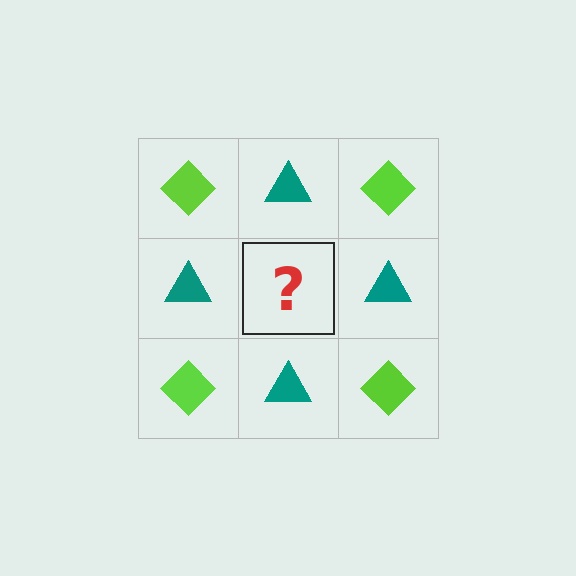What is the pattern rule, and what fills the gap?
The rule is that it alternates lime diamond and teal triangle in a checkerboard pattern. The gap should be filled with a lime diamond.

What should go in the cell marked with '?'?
The missing cell should contain a lime diamond.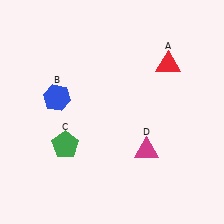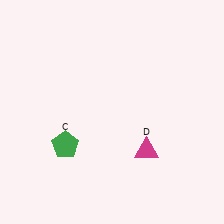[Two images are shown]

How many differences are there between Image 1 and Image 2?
There are 2 differences between the two images.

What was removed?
The red triangle (A), the blue hexagon (B) were removed in Image 2.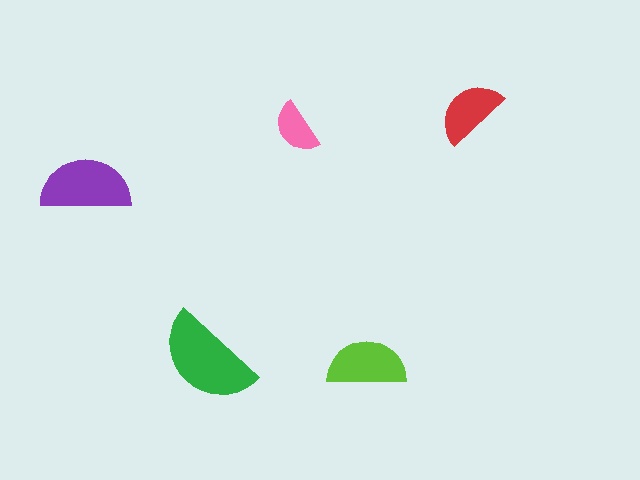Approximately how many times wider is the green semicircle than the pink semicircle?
About 2 times wider.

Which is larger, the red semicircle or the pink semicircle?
The red one.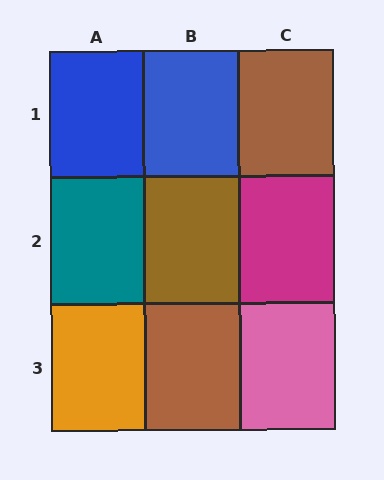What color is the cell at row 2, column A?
Teal.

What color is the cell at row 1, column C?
Brown.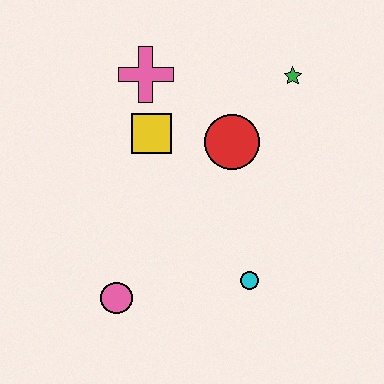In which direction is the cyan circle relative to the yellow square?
The cyan circle is below the yellow square.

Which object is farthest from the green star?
The pink circle is farthest from the green star.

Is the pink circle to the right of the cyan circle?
No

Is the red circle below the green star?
Yes